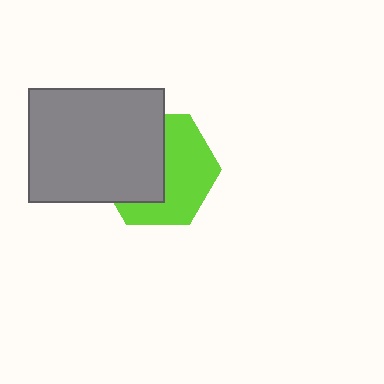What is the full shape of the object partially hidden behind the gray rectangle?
The partially hidden object is a lime hexagon.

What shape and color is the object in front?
The object in front is a gray rectangle.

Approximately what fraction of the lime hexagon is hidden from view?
Roughly 49% of the lime hexagon is hidden behind the gray rectangle.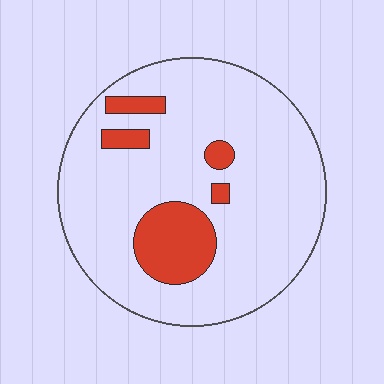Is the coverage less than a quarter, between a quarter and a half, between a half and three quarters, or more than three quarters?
Less than a quarter.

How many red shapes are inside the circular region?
5.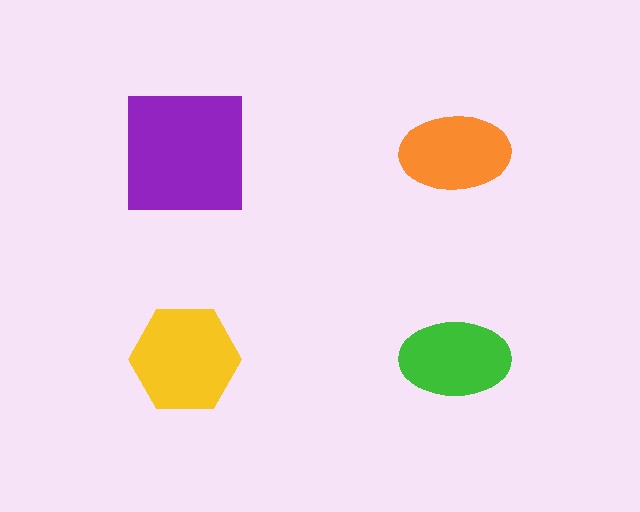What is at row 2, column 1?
A yellow hexagon.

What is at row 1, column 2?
An orange ellipse.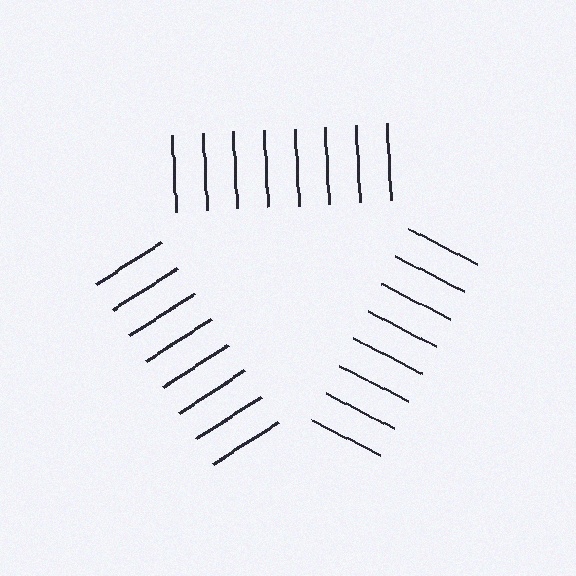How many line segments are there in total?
24 — 8 along each of the 3 edges.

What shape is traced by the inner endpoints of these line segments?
An illusory triangle — the line segments terminate on its edges but no continuous stroke is drawn.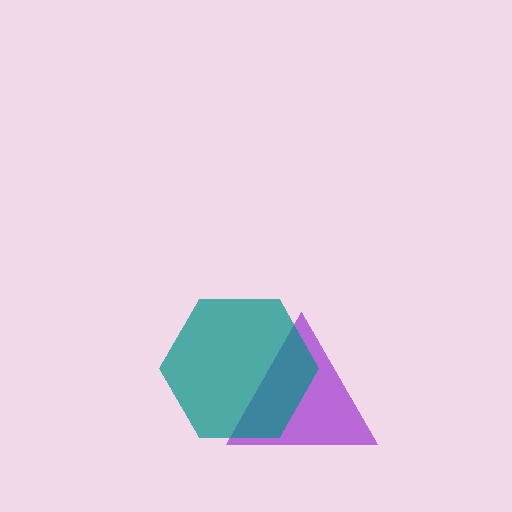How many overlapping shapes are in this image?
There are 2 overlapping shapes in the image.